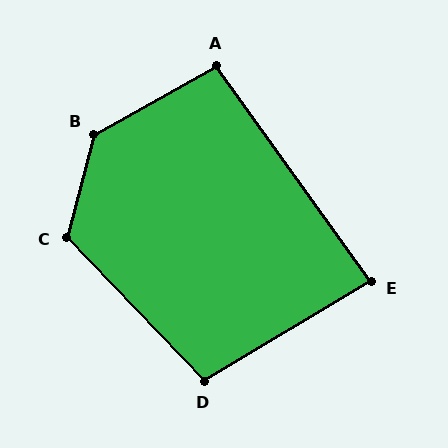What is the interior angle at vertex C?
Approximately 121 degrees (obtuse).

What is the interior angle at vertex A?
Approximately 97 degrees (obtuse).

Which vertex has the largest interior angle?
B, at approximately 134 degrees.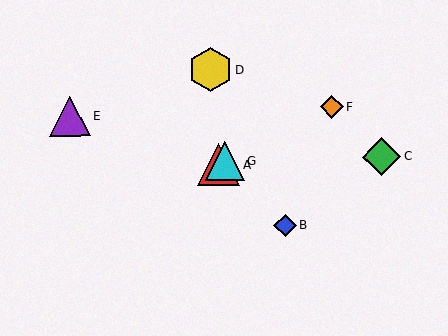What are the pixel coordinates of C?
Object C is at (382, 157).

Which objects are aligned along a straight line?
Objects A, F, G are aligned along a straight line.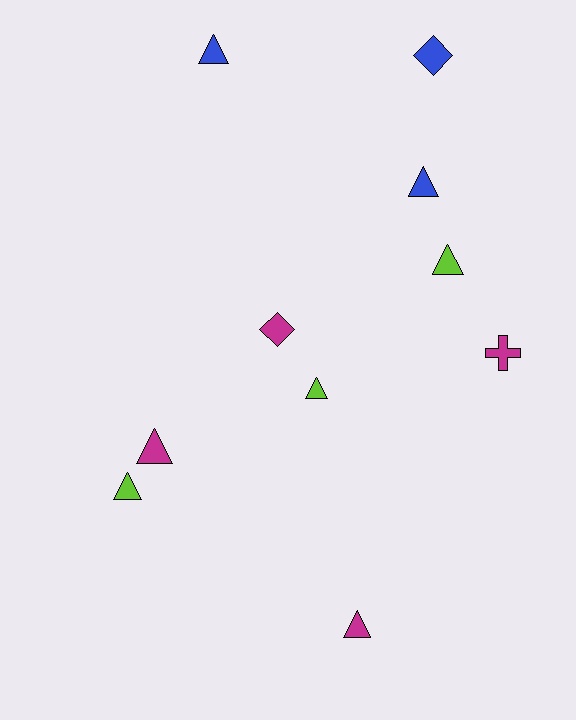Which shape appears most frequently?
Triangle, with 7 objects.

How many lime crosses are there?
There are no lime crosses.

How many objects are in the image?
There are 10 objects.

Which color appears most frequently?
Magenta, with 4 objects.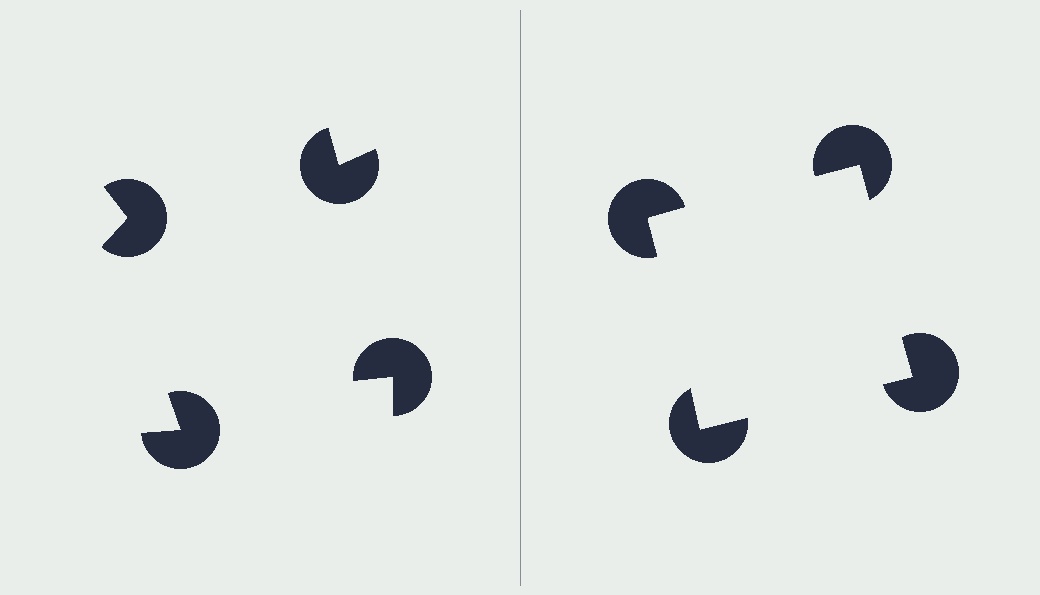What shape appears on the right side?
An illusory square.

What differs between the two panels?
The pac-man discs are positioned identically on both sides; only the wedge orientations differ. On the right they align to a square; on the left they are misaligned.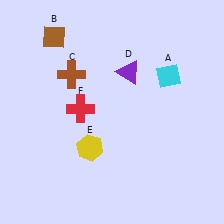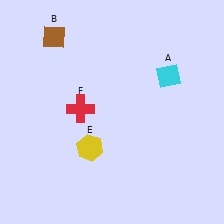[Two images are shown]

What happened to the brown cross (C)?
The brown cross (C) was removed in Image 2. It was in the top-left area of Image 1.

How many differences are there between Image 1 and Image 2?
There are 2 differences between the two images.